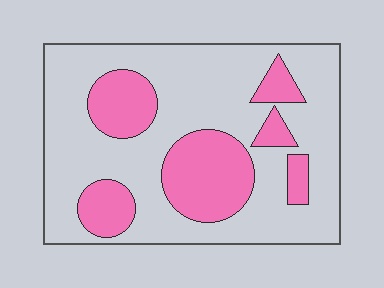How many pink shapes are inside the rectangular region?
6.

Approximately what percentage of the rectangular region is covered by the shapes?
Approximately 30%.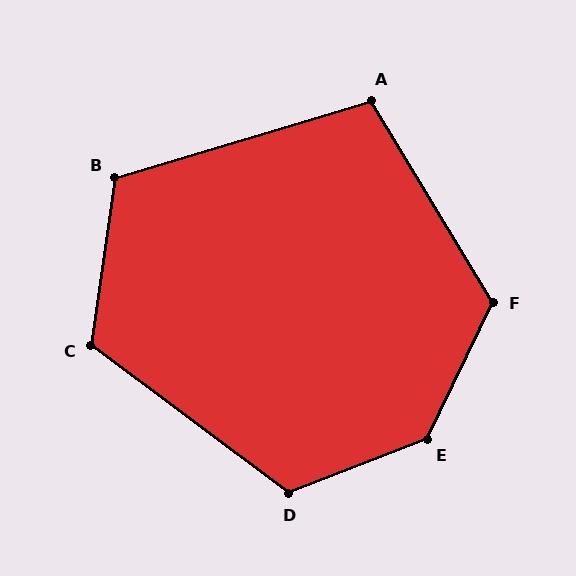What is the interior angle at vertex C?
Approximately 119 degrees (obtuse).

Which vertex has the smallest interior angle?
A, at approximately 104 degrees.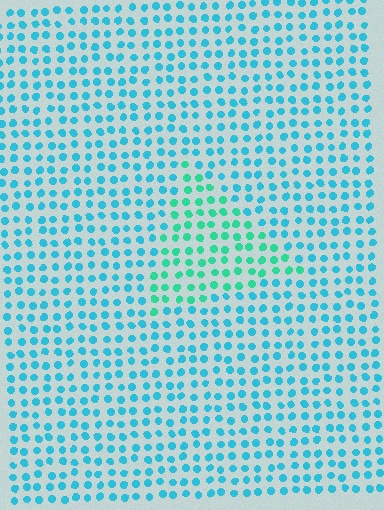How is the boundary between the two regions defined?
The boundary is defined purely by a slight shift in hue (about 32 degrees). Spacing, size, and orientation are identical on both sides.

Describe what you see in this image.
The image is filled with small cyan elements in a uniform arrangement. A triangle-shaped region is visible where the elements are tinted to a slightly different hue, forming a subtle color boundary.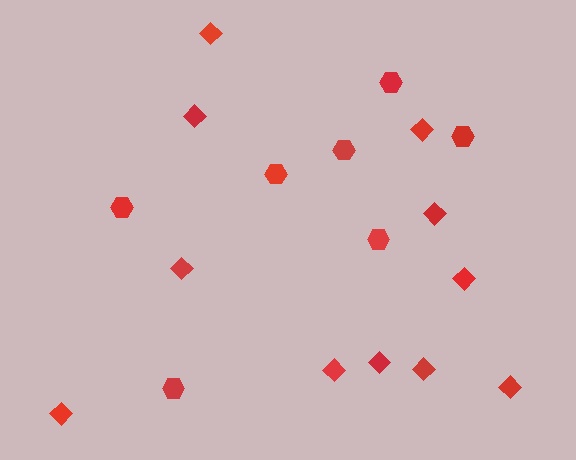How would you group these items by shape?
There are 2 groups: one group of hexagons (7) and one group of diamonds (11).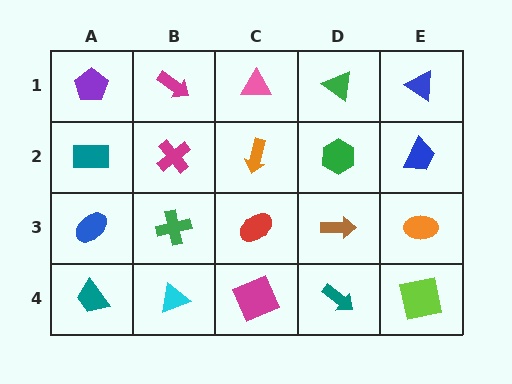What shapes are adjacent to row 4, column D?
A brown arrow (row 3, column D), a magenta square (row 4, column C), a lime square (row 4, column E).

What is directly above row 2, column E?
A blue triangle.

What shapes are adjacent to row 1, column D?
A green hexagon (row 2, column D), a pink triangle (row 1, column C), a blue triangle (row 1, column E).